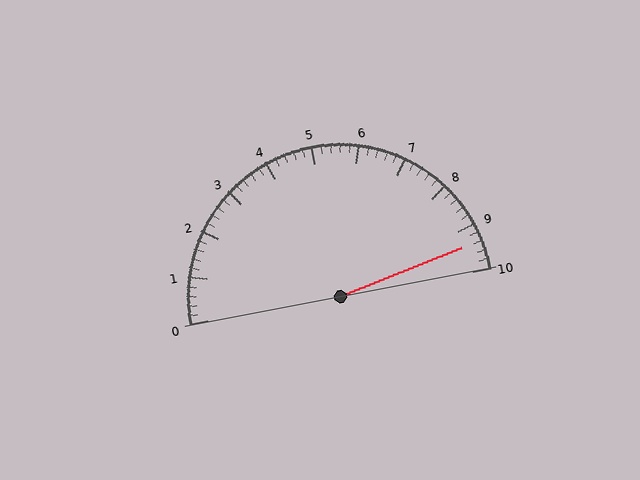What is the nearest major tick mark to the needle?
The nearest major tick mark is 9.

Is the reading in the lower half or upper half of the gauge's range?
The reading is in the upper half of the range (0 to 10).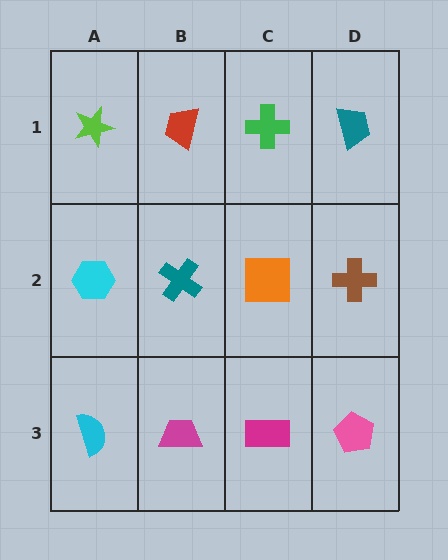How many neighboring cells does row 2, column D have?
3.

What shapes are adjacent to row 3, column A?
A cyan hexagon (row 2, column A), a magenta trapezoid (row 3, column B).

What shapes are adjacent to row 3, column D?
A brown cross (row 2, column D), a magenta rectangle (row 3, column C).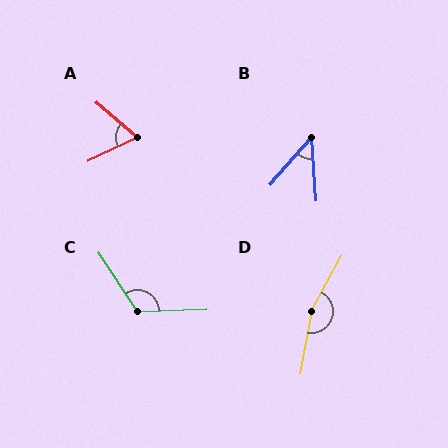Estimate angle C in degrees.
Approximately 121 degrees.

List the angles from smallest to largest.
B (45°), A (65°), C (121°), D (162°).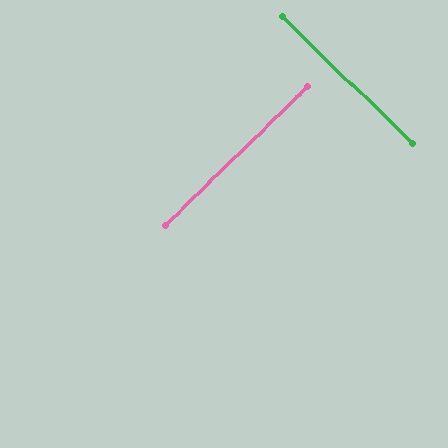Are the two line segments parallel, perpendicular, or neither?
Perpendicular — they meet at approximately 89°.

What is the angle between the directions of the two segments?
Approximately 89 degrees.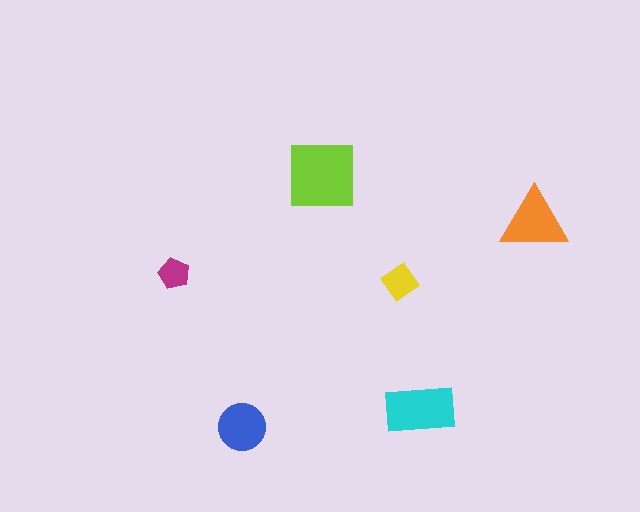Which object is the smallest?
The magenta pentagon.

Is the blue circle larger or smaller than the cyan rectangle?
Smaller.